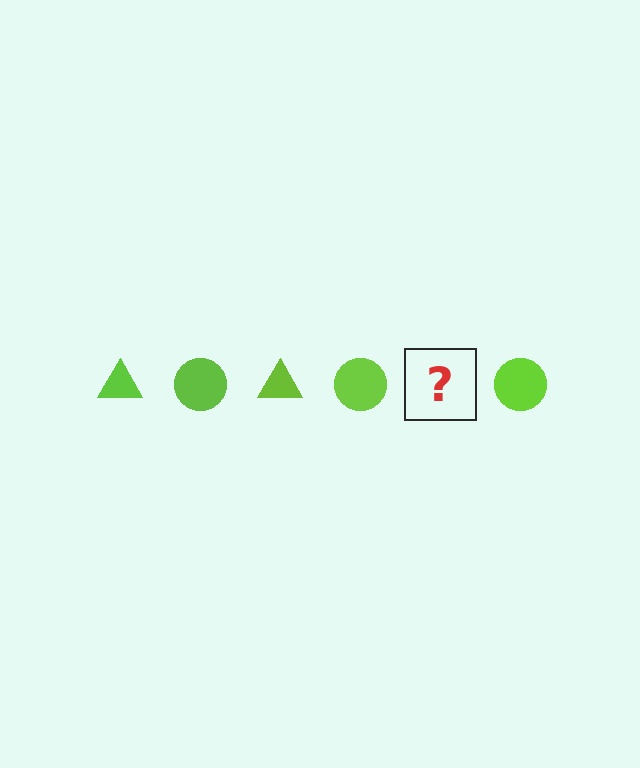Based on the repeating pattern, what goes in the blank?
The blank should be a lime triangle.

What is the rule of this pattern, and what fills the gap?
The rule is that the pattern cycles through triangle, circle shapes in lime. The gap should be filled with a lime triangle.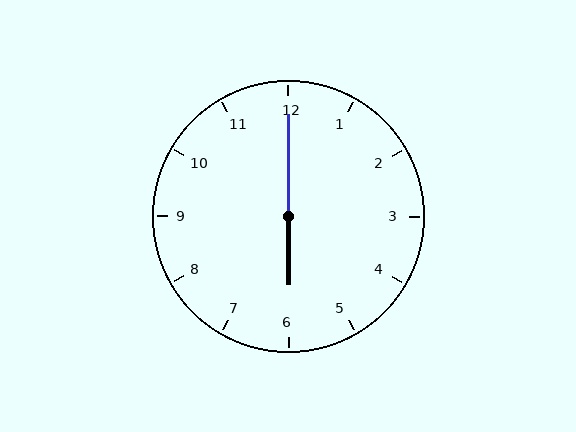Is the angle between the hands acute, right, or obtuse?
It is obtuse.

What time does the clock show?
6:00.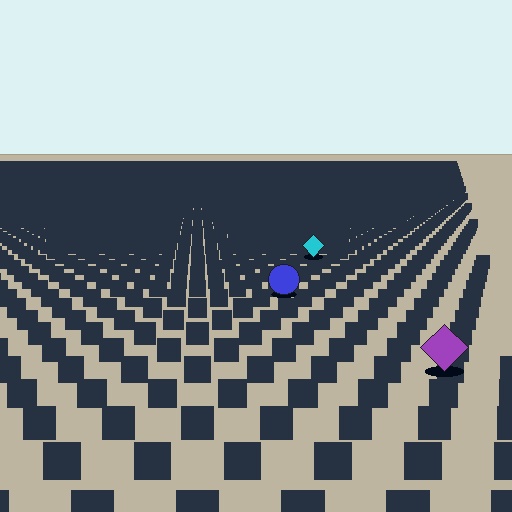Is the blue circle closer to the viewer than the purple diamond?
No. The purple diamond is closer — you can tell from the texture gradient: the ground texture is coarser near it.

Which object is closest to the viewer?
The purple diamond is closest. The texture marks near it are larger and more spread out.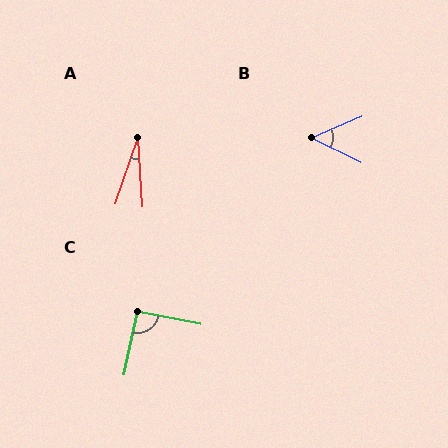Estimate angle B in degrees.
Approximately 49 degrees.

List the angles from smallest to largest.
A (22°), B (49°), C (90°).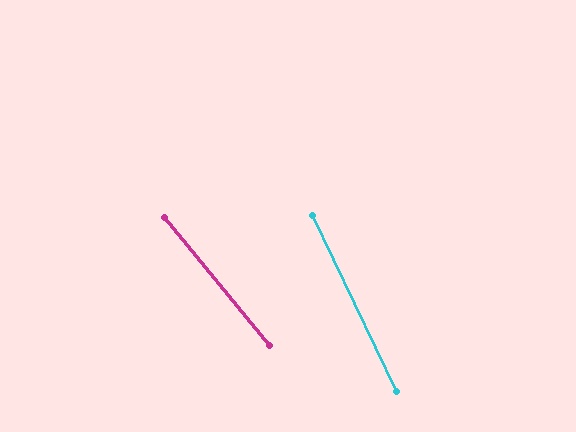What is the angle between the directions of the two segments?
Approximately 14 degrees.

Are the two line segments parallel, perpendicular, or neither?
Neither parallel nor perpendicular — they differ by about 14°.